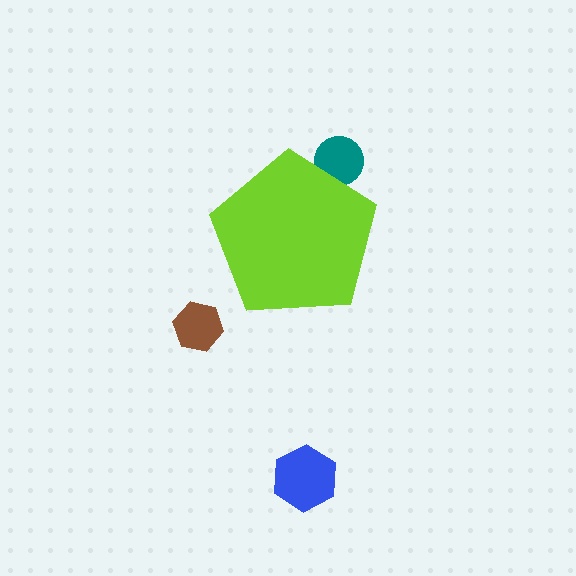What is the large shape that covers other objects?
A lime pentagon.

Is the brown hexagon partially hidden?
No, the brown hexagon is fully visible.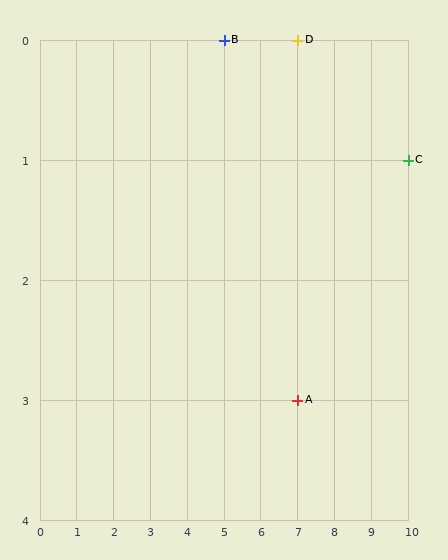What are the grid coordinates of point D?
Point D is at grid coordinates (7, 0).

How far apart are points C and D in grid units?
Points C and D are 3 columns and 1 row apart (about 3.2 grid units diagonally).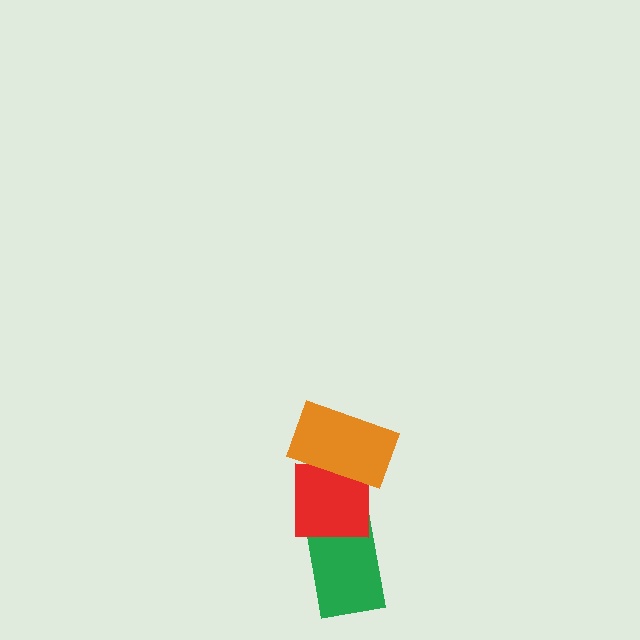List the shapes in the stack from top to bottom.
From top to bottom: the orange rectangle, the red square, the green rectangle.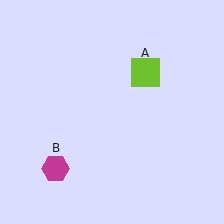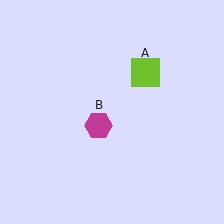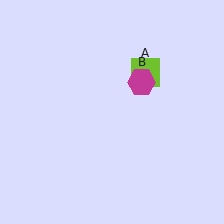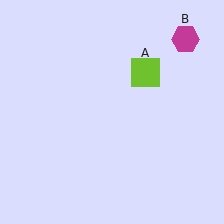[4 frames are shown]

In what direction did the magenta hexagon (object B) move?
The magenta hexagon (object B) moved up and to the right.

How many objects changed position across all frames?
1 object changed position: magenta hexagon (object B).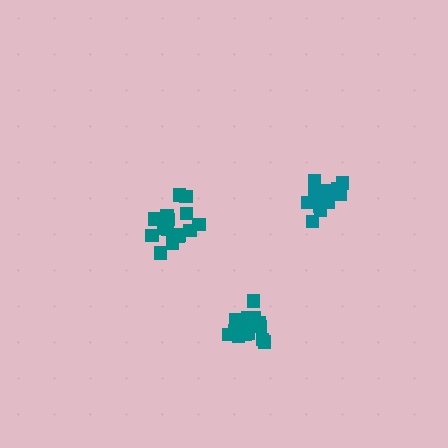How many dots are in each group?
Group 1: 16 dots, Group 2: 16 dots, Group 3: 14 dots (46 total).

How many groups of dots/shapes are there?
There are 3 groups.